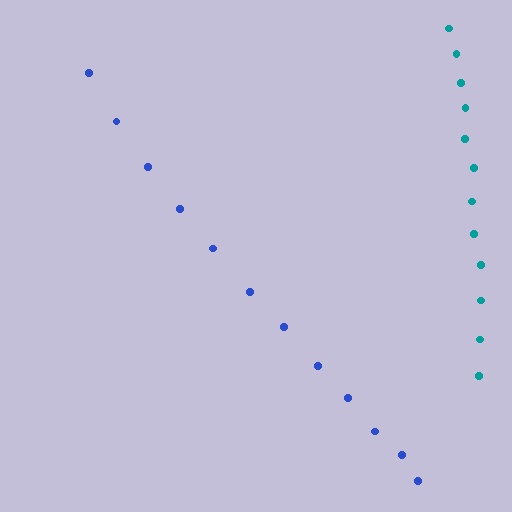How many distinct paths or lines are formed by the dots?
There are 2 distinct paths.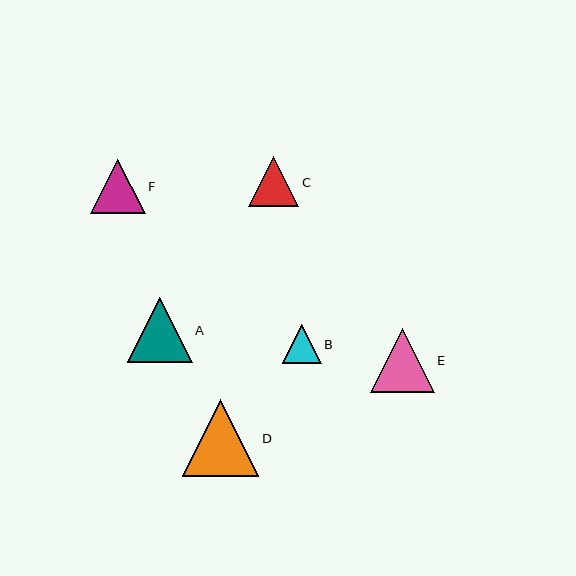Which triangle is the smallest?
Triangle B is the smallest with a size of approximately 39 pixels.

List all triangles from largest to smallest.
From largest to smallest: D, A, E, F, C, B.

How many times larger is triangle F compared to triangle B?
Triangle F is approximately 1.4 times the size of triangle B.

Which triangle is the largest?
Triangle D is the largest with a size of approximately 76 pixels.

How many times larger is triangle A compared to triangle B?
Triangle A is approximately 1.7 times the size of triangle B.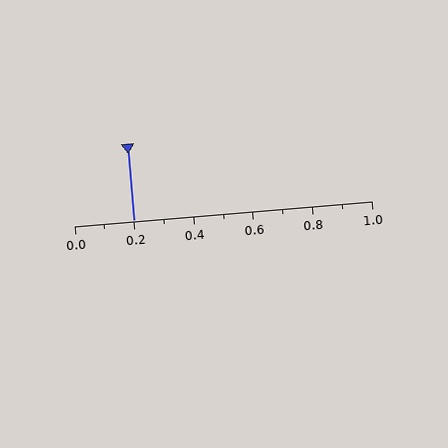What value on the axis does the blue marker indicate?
The marker indicates approximately 0.2.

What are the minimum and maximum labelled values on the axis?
The axis runs from 0.0 to 1.0.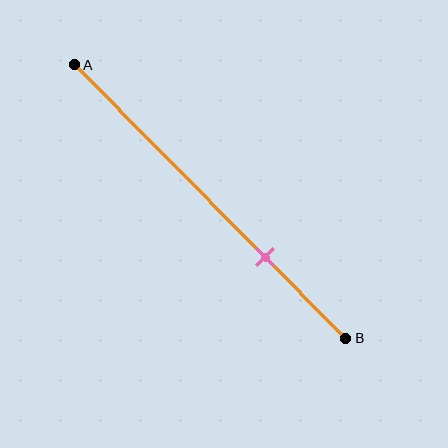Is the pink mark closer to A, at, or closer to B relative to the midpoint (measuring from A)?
The pink mark is closer to point B than the midpoint of segment AB.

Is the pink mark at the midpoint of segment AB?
No, the mark is at about 70% from A, not at the 50% midpoint.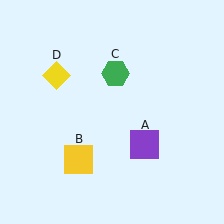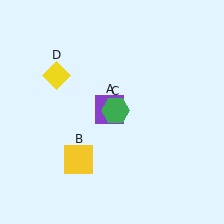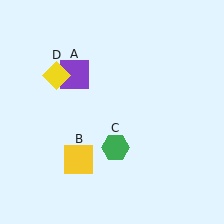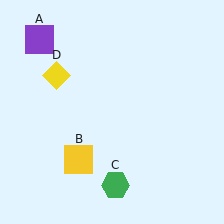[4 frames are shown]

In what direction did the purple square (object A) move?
The purple square (object A) moved up and to the left.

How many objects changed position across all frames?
2 objects changed position: purple square (object A), green hexagon (object C).